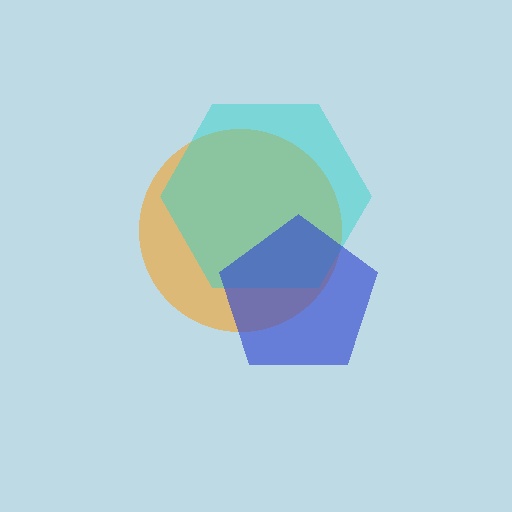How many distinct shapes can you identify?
There are 3 distinct shapes: an orange circle, a cyan hexagon, a blue pentagon.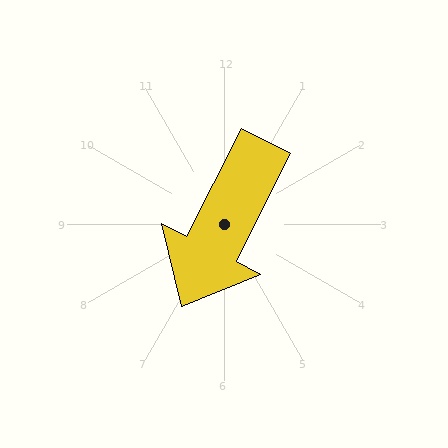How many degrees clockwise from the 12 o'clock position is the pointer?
Approximately 207 degrees.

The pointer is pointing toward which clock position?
Roughly 7 o'clock.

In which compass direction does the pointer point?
Southwest.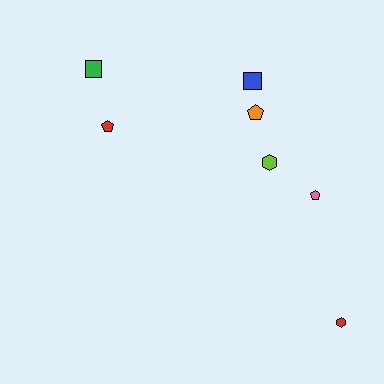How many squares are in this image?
There are 2 squares.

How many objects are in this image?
There are 7 objects.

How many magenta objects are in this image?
There are no magenta objects.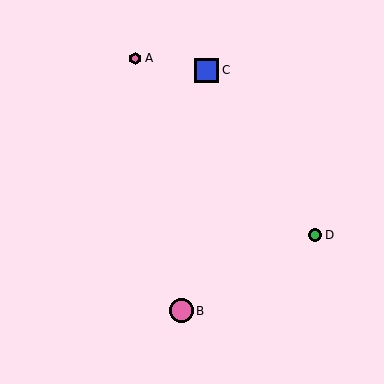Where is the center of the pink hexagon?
The center of the pink hexagon is at (135, 58).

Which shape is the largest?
The blue square (labeled C) is the largest.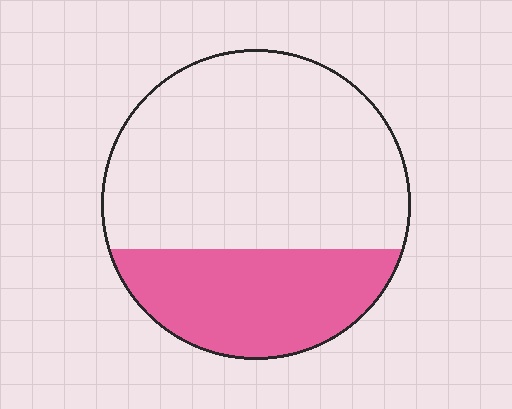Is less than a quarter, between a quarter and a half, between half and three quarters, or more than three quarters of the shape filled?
Between a quarter and a half.